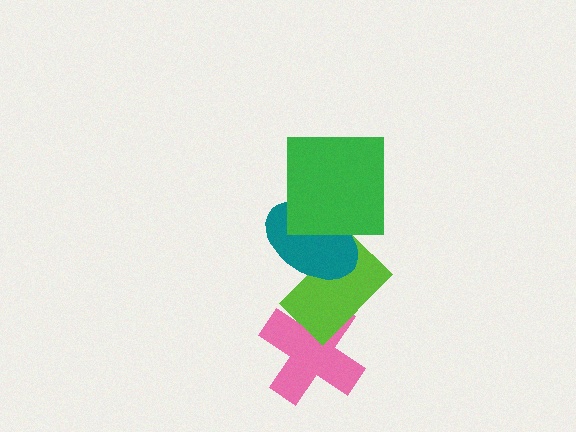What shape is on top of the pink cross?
The lime rectangle is on top of the pink cross.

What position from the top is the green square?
The green square is 1st from the top.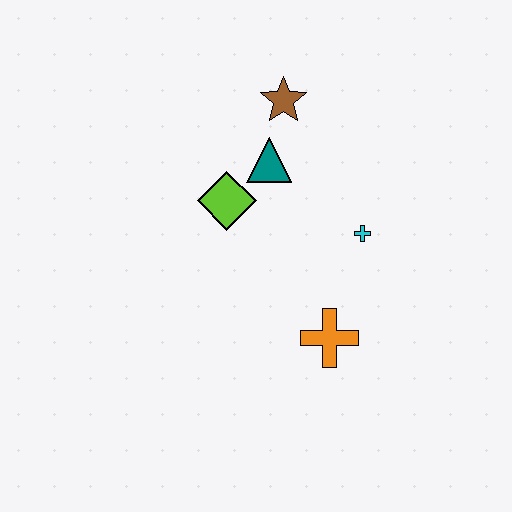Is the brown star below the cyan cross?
No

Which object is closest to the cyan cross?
The orange cross is closest to the cyan cross.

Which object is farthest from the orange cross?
The brown star is farthest from the orange cross.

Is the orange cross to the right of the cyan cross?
No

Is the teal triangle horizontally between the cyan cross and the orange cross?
No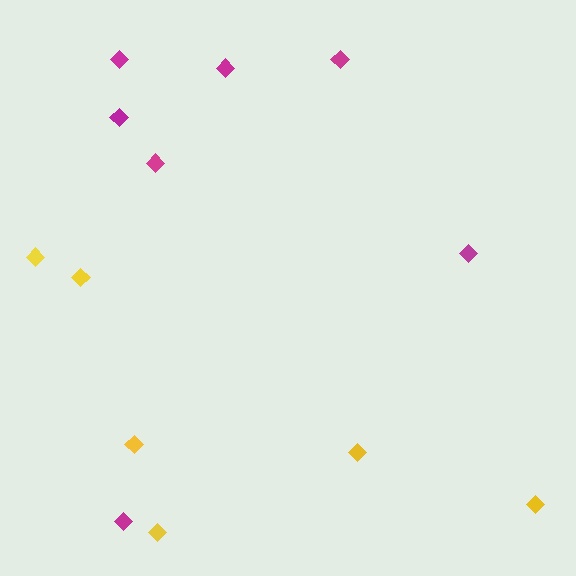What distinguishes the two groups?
There are 2 groups: one group of magenta diamonds (7) and one group of yellow diamonds (6).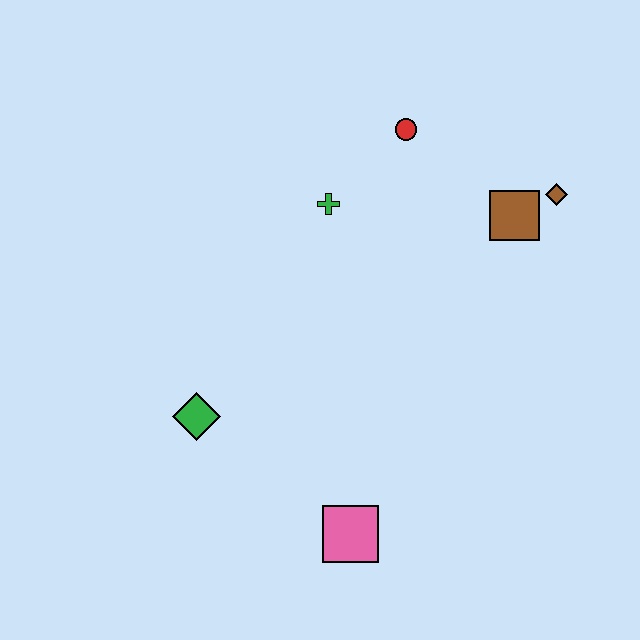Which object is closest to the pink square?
The green diamond is closest to the pink square.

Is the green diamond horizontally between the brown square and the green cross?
No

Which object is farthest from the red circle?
The pink square is farthest from the red circle.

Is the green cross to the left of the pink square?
Yes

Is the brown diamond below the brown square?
No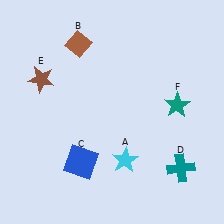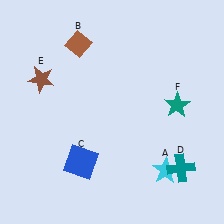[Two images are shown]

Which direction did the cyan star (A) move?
The cyan star (A) moved right.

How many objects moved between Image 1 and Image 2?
1 object moved between the two images.